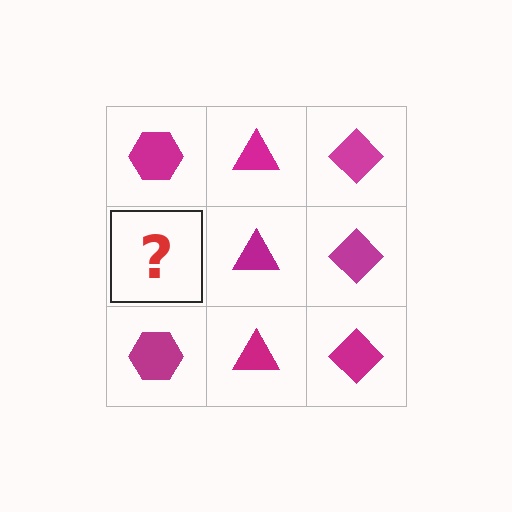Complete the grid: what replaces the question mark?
The question mark should be replaced with a magenta hexagon.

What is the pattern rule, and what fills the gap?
The rule is that each column has a consistent shape. The gap should be filled with a magenta hexagon.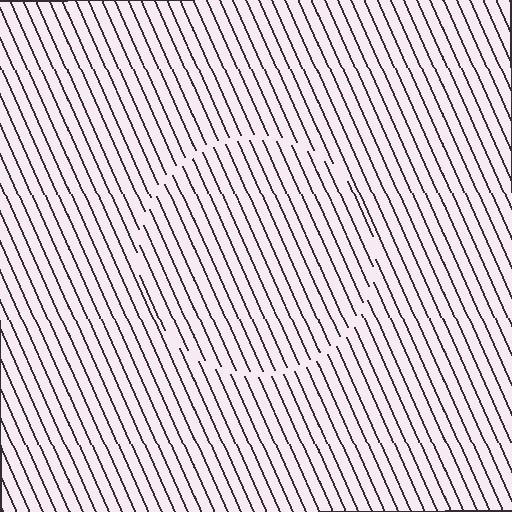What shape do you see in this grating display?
An illusory circle. The interior of the shape contains the same grating, shifted by half a period — the contour is defined by the phase discontinuity where line-ends from the inner and outer gratings abut.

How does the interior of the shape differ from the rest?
The interior of the shape contains the same grating, shifted by half a period — the contour is defined by the phase discontinuity where line-ends from the inner and outer gratings abut.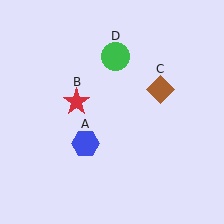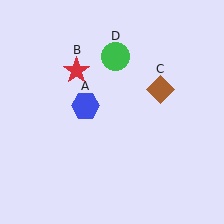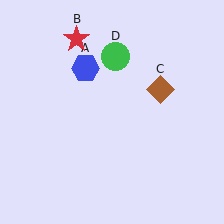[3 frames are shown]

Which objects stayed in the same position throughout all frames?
Brown diamond (object C) and green circle (object D) remained stationary.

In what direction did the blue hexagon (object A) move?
The blue hexagon (object A) moved up.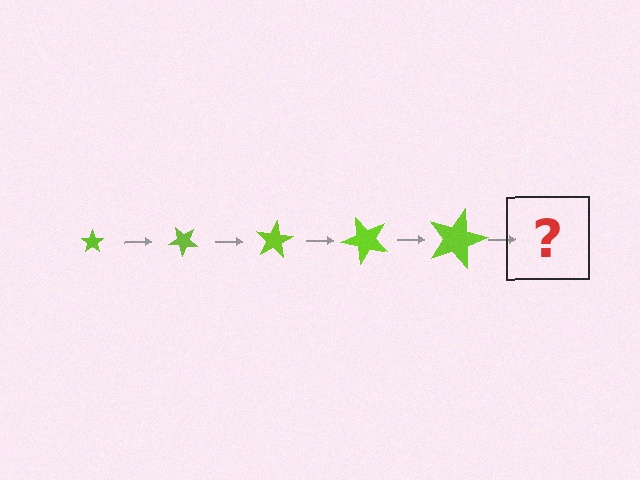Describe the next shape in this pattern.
It should be a star, larger than the previous one and rotated 200 degrees from the start.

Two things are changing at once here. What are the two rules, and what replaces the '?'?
The two rules are that the star grows larger each step and it rotates 40 degrees each step. The '?' should be a star, larger than the previous one and rotated 200 degrees from the start.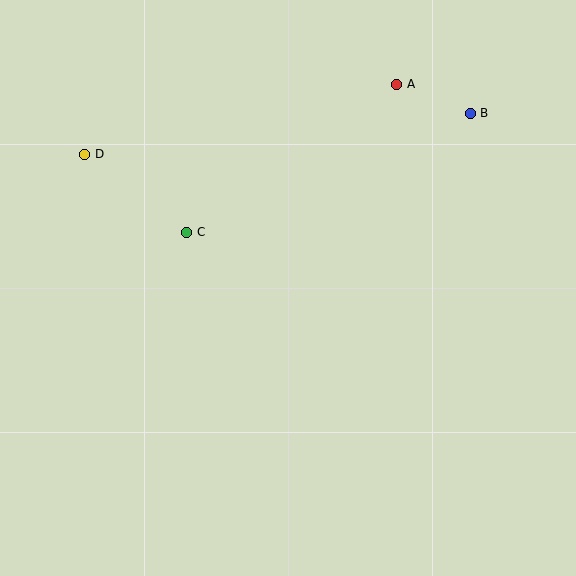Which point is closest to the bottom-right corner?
Point B is closest to the bottom-right corner.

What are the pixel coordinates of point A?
Point A is at (397, 84).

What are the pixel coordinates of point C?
Point C is at (187, 232).